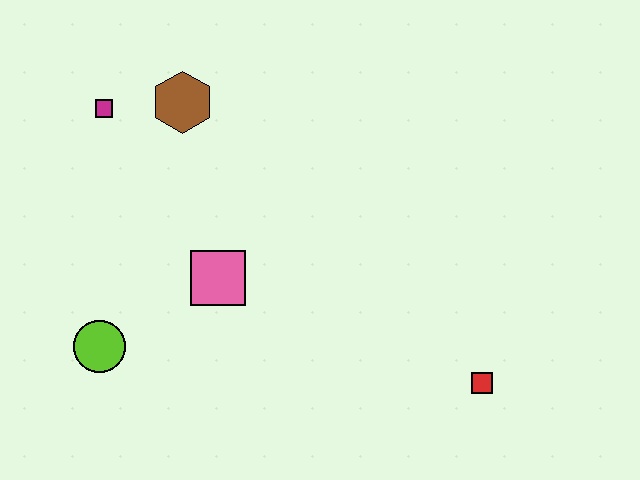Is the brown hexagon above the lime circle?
Yes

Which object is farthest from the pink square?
The red square is farthest from the pink square.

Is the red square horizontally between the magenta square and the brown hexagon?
No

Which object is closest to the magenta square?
The brown hexagon is closest to the magenta square.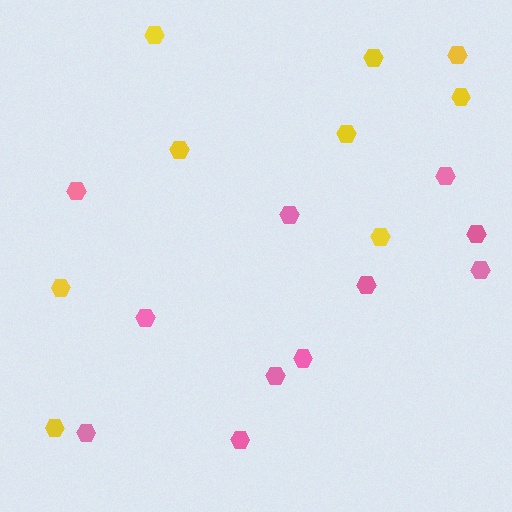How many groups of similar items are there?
There are 2 groups: one group of yellow hexagons (9) and one group of pink hexagons (11).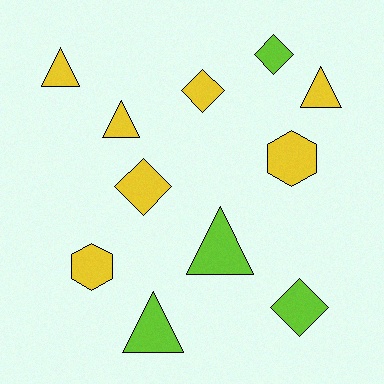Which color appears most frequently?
Yellow, with 7 objects.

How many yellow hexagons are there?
There are 2 yellow hexagons.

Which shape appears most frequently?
Triangle, with 5 objects.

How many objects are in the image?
There are 11 objects.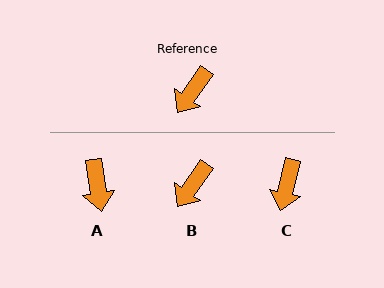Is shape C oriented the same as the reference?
No, it is off by about 21 degrees.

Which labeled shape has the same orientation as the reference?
B.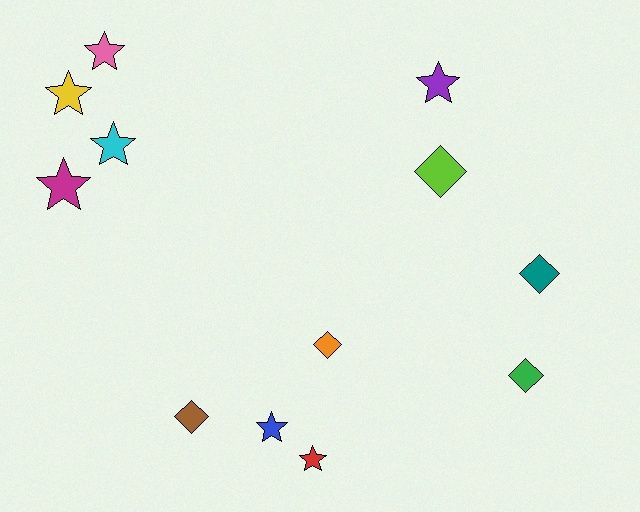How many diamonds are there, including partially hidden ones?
There are 5 diamonds.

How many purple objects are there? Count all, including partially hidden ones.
There is 1 purple object.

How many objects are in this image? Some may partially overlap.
There are 12 objects.